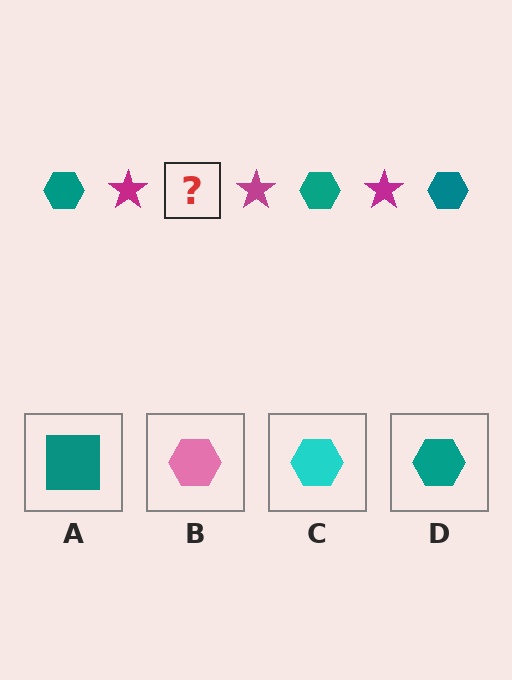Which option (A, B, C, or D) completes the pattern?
D.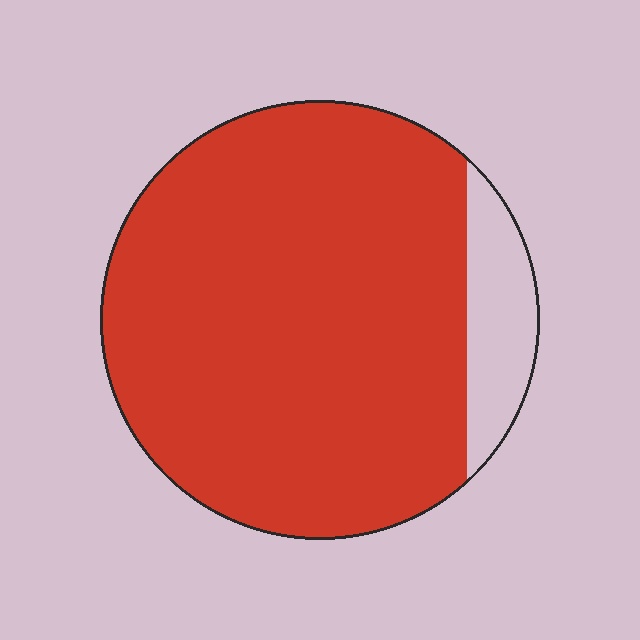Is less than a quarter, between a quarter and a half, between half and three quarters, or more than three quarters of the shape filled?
More than three quarters.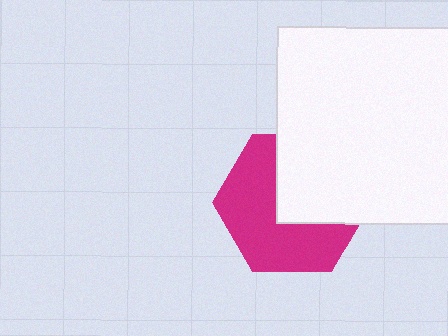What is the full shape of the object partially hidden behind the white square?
The partially hidden object is a magenta hexagon.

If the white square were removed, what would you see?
You would see the complete magenta hexagon.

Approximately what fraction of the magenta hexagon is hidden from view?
Roughly 43% of the magenta hexagon is hidden behind the white square.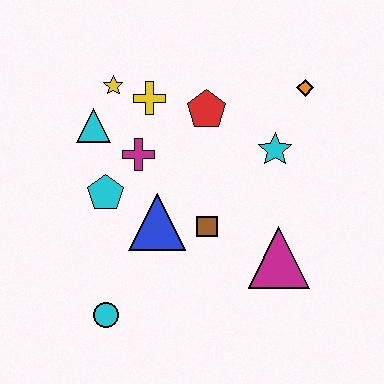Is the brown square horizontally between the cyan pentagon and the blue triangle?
No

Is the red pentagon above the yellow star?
No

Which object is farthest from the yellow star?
The magenta triangle is farthest from the yellow star.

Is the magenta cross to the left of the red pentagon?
Yes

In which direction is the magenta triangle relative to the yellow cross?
The magenta triangle is below the yellow cross.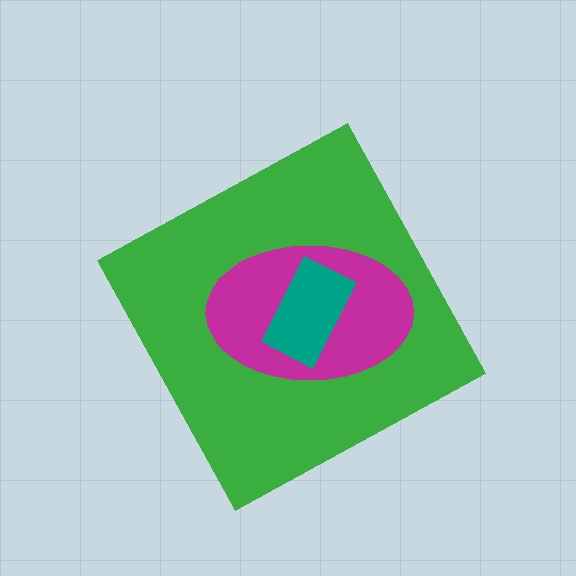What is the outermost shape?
The green diamond.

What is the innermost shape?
The teal rectangle.